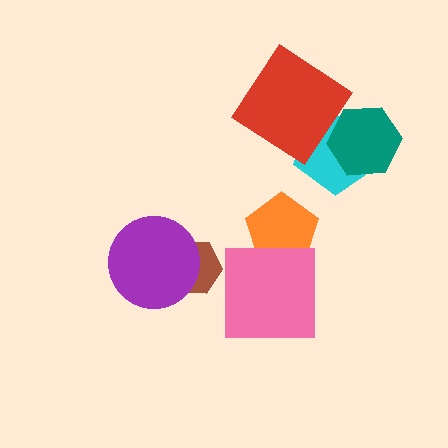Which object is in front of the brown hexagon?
The purple circle is in front of the brown hexagon.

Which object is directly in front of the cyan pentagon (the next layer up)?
The red diamond is directly in front of the cyan pentagon.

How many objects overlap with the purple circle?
1 object overlaps with the purple circle.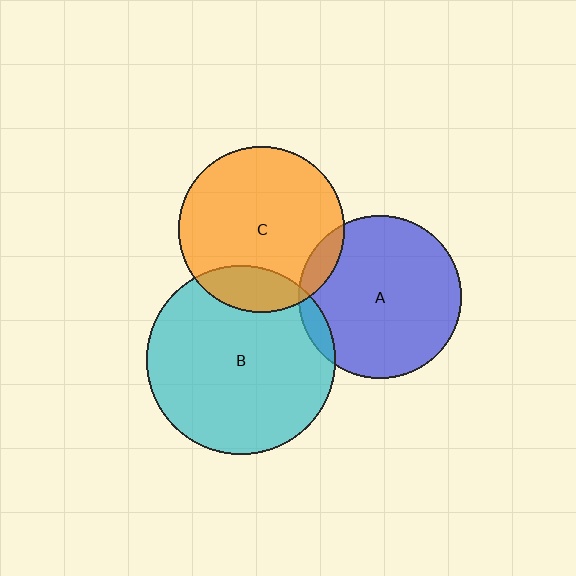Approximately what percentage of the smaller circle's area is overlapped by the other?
Approximately 15%.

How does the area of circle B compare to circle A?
Approximately 1.3 times.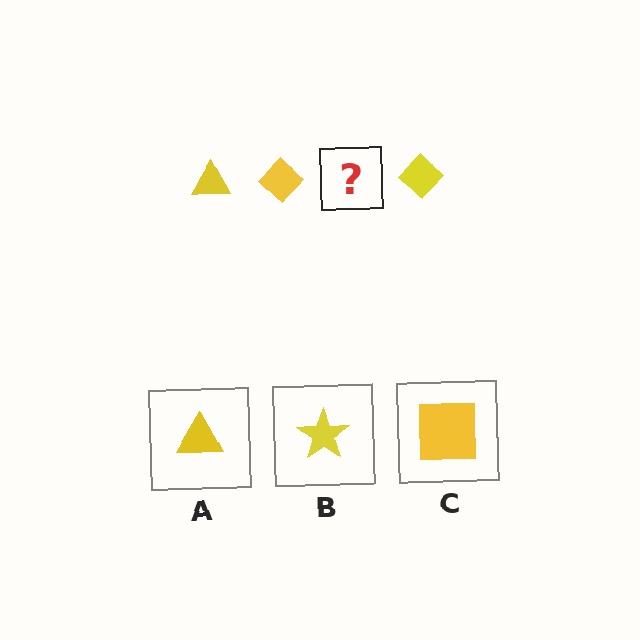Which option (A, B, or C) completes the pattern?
A.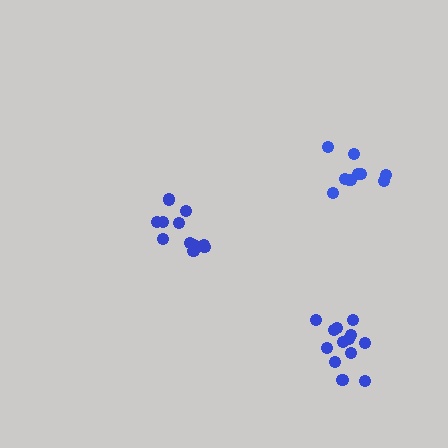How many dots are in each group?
Group 1: 10 dots, Group 2: 11 dots, Group 3: 13 dots (34 total).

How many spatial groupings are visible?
There are 3 spatial groupings.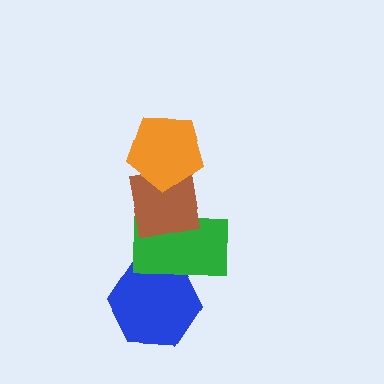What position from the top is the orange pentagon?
The orange pentagon is 1st from the top.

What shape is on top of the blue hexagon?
The green rectangle is on top of the blue hexagon.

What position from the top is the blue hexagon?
The blue hexagon is 4th from the top.